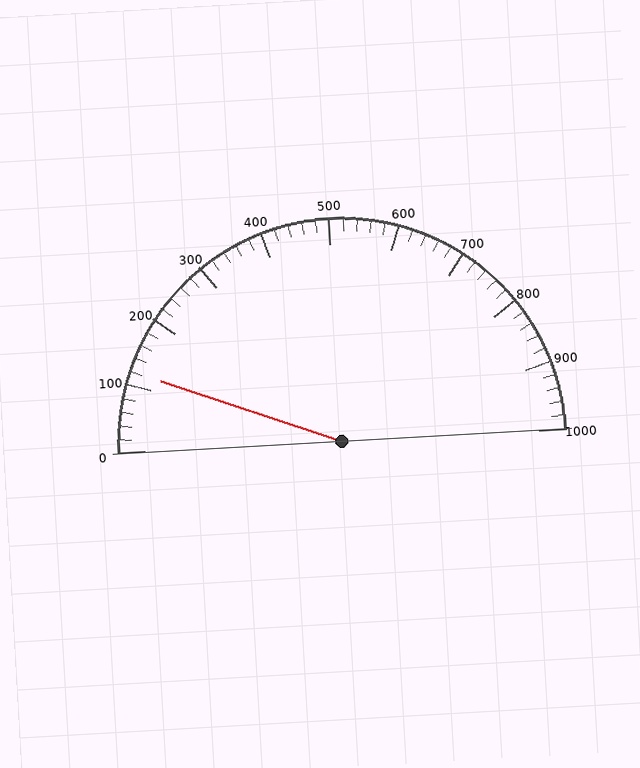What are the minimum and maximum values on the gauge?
The gauge ranges from 0 to 1000.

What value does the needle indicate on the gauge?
The needle indicates approximately 120.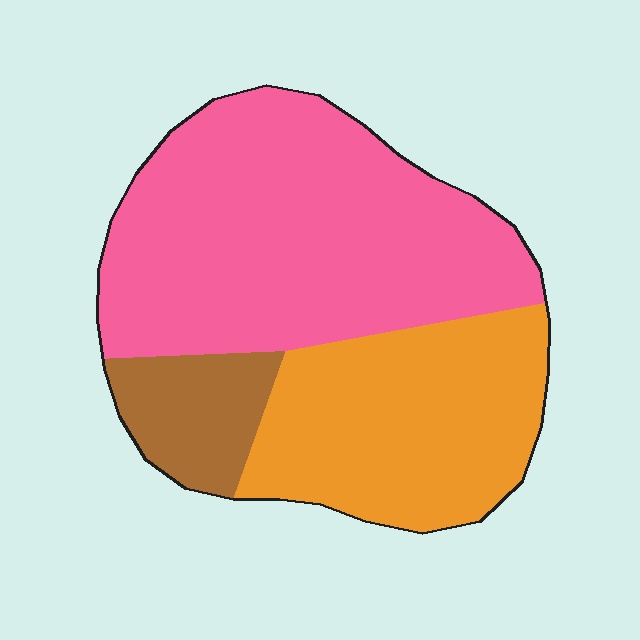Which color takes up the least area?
Brown, at roughly 10%.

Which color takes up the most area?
Pink, at roughly 55%.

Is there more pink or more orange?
Pink.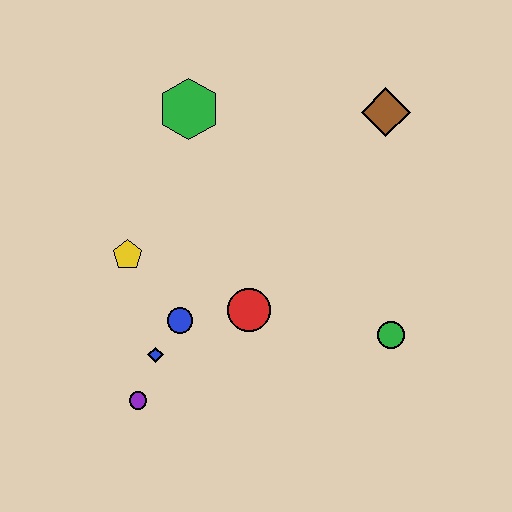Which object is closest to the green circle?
The red circle is closest to the green circle.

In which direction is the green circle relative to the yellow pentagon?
The green circle is to the right of the yellow pentagon.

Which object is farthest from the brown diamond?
The purple circle is farthest from the brown diamond.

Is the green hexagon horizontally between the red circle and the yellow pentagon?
Yes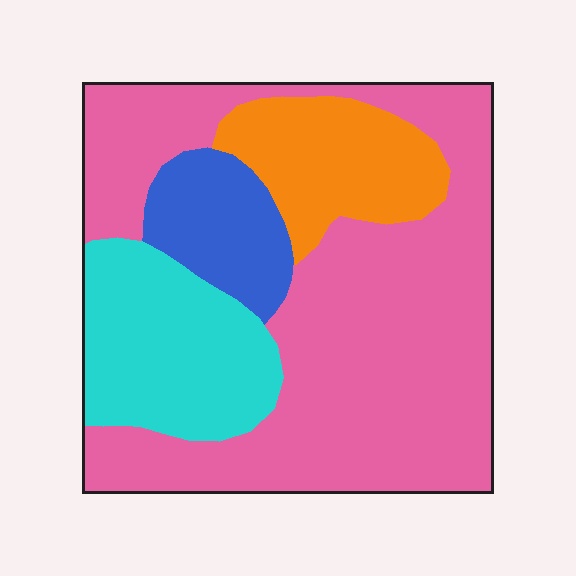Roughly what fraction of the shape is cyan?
Cyan takes up about one fifth (1/5) of the shape.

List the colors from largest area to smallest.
From largest to smallest: pink, cyan, orange, blue.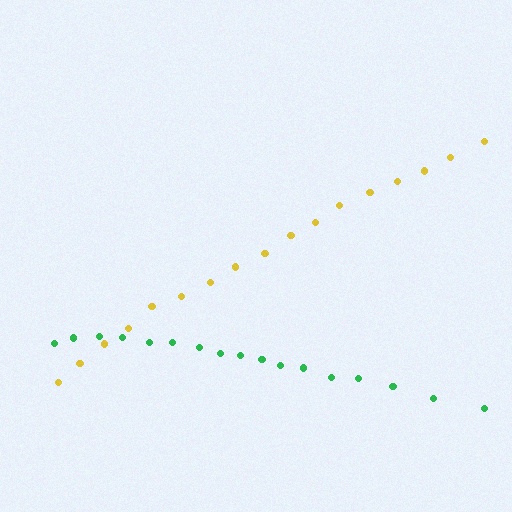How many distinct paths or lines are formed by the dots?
There are 2 distinct paths.